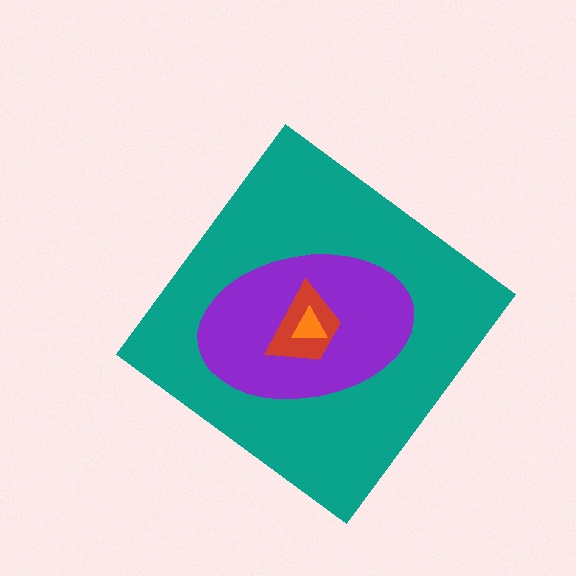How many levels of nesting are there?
4.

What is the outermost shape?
The teal diamond.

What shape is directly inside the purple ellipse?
The red trapezoid.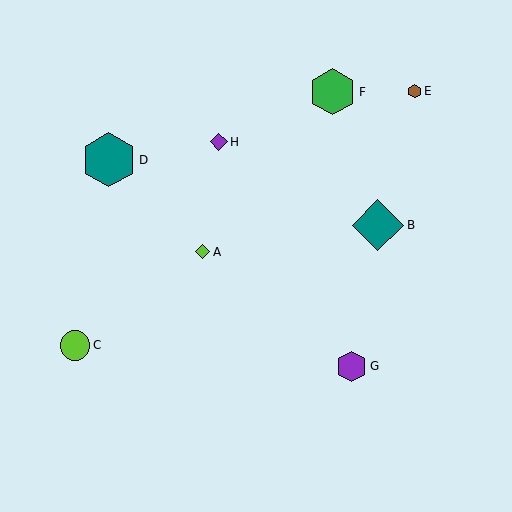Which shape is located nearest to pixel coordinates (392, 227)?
The teal diamond (labeled B) at (378, 225) is nearest to that location.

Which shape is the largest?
The teal hexagon (labeled D) is the largest.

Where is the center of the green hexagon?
The center of the green hexagon is at (333, 92).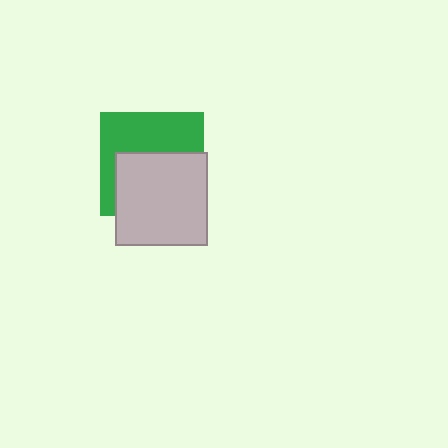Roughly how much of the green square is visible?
About half of it is visible (roughly 48%).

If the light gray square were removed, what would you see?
You would see the complete green square.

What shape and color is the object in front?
The object in front is a light gray square.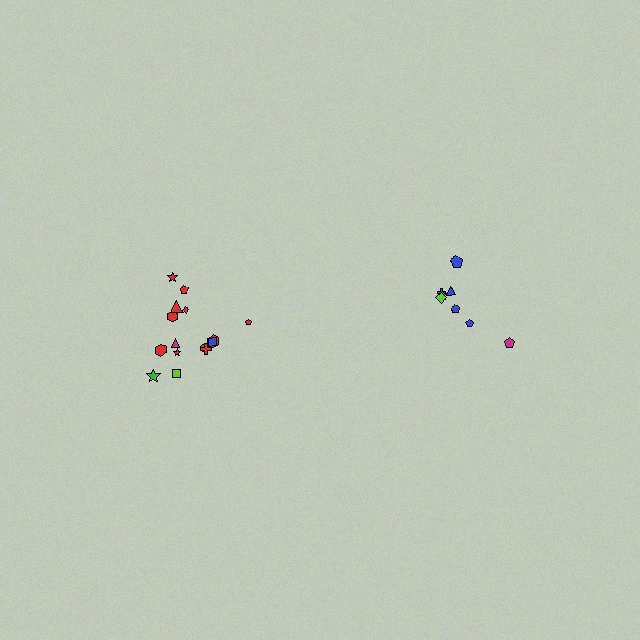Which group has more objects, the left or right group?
The left group.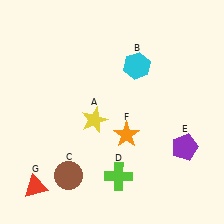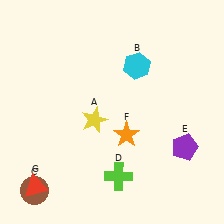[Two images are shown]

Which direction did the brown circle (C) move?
The brown circle (C) moved left.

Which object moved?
The brown circle (C) moved left.